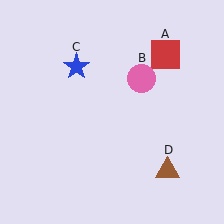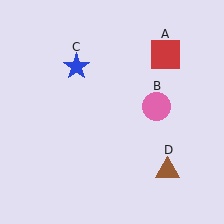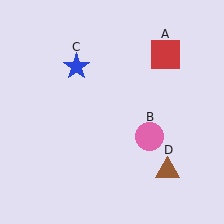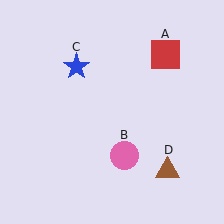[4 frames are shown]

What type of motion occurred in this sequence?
The pink circle (object B) rotated clockwise around the center of the scene.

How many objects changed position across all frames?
1 object changed position: pink circle (object B).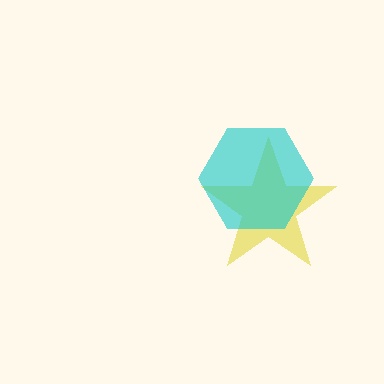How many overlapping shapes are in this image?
There are 2 overlapping shapes in the image.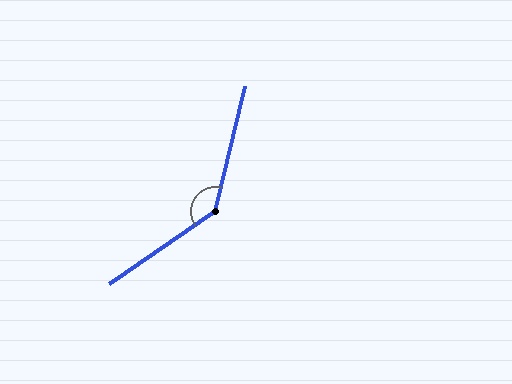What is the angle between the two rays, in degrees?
Approximately 138 degrees.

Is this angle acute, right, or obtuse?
It is obtuse.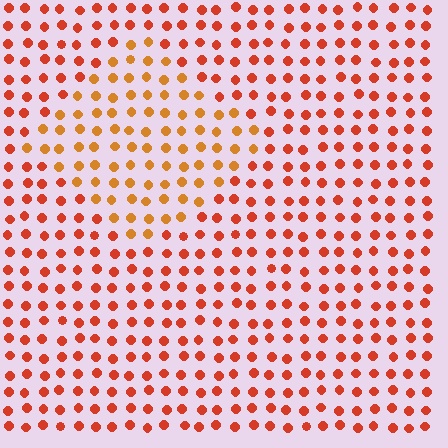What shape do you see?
I see a diamond.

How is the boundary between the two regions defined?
The boundary is defined purely by a slight shift in hue (about 25 degrees). Spacing, size, and orientation are identical on both sides.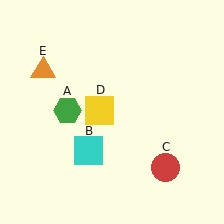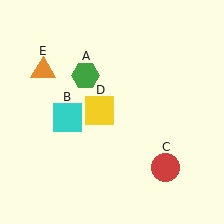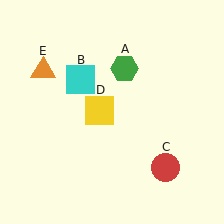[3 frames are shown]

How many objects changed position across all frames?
2 objects changed position: green hexagon (object A), cyan square (object B).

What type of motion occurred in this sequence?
The green hexagon (object A), cyan square (object B) rotated clockwise around the center of the scene.